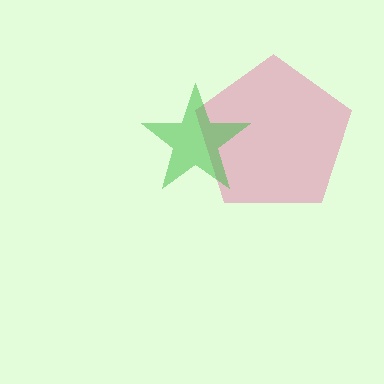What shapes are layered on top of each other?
The layered shapes are: a pink pentagon, a green star.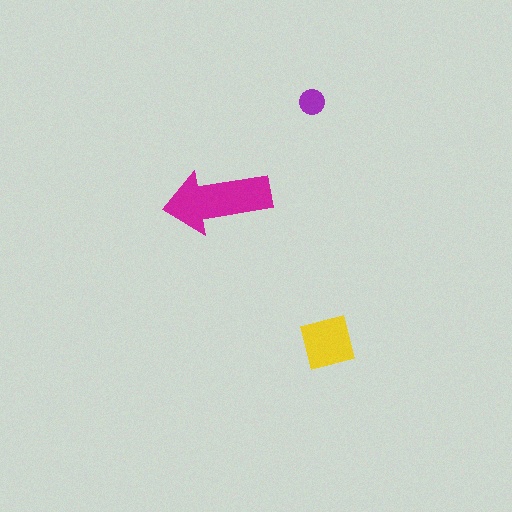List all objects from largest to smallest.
The magenta arrow, the yellow square, the purple circle.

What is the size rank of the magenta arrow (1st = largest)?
1st.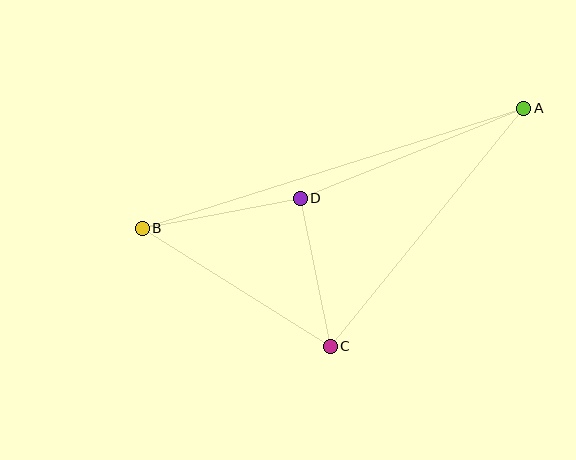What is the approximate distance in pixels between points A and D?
The distance between A and D is approximately 241 pixels.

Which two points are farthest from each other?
Points A and B are farthest from each other.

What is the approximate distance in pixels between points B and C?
The distance between B and C is approximately 222 pixels.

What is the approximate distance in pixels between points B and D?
The distance between B and D is approximately 161 pixels.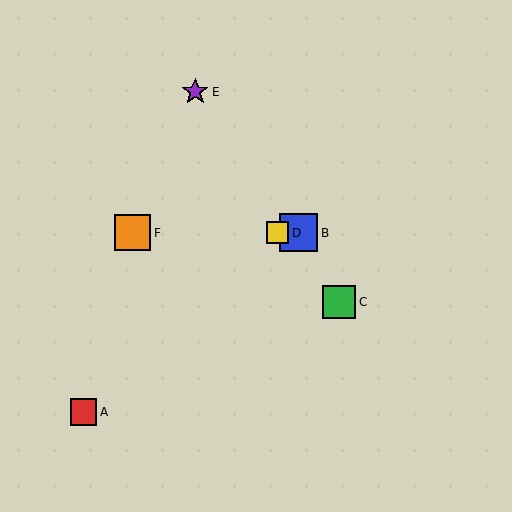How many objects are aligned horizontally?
3 objects (B, D, F) are aligned horizontally.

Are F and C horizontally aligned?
No, F is at y≈233 and C is at y≈302.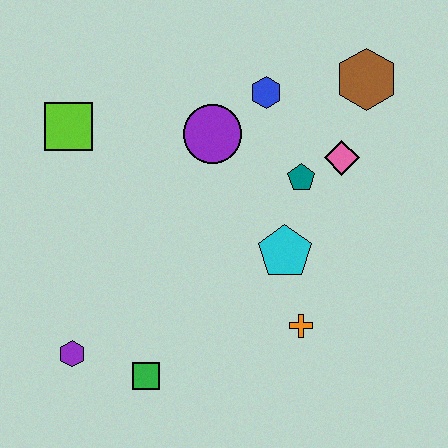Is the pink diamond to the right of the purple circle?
Yes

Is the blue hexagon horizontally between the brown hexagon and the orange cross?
No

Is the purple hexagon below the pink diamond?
Yes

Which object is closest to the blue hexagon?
The purple circle is closest to the blue hexagon.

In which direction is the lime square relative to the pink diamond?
The lime square is to the left of the pink diamond.